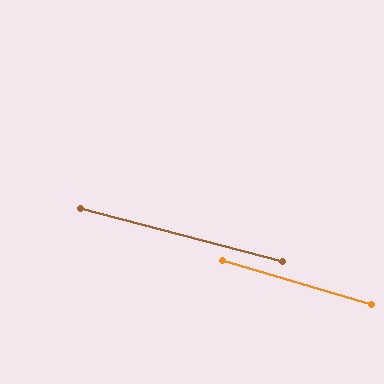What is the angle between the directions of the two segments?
Approximately 2 degrees.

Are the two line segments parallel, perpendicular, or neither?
Parallel — their directions differ by only 2.0°.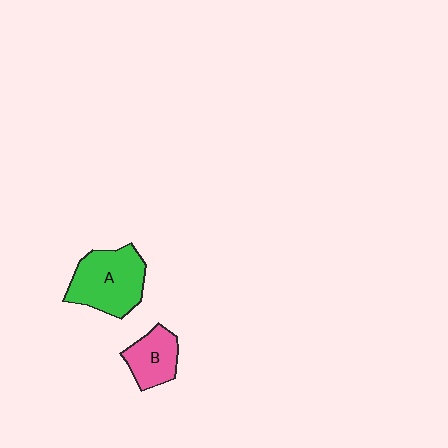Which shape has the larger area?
Shape A (green).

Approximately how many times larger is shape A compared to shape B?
Approximately 1.7 times.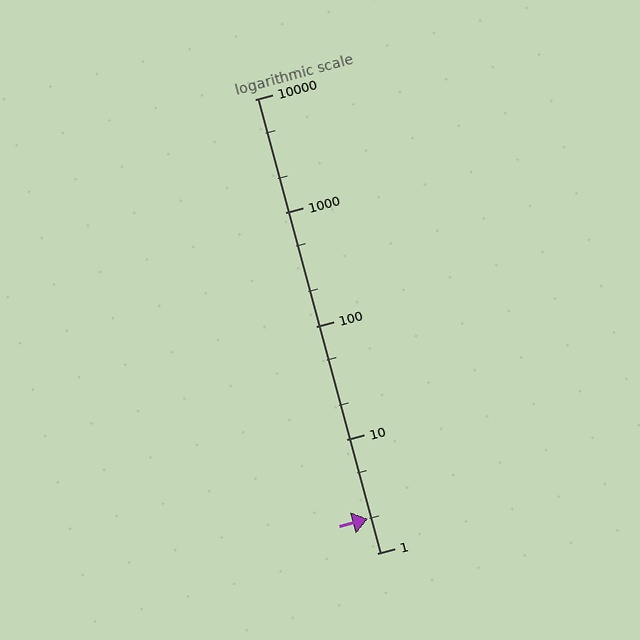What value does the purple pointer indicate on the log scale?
The pointer indicates approximately 2.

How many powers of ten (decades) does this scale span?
The scale spans 4 decades, from 1 to 10000.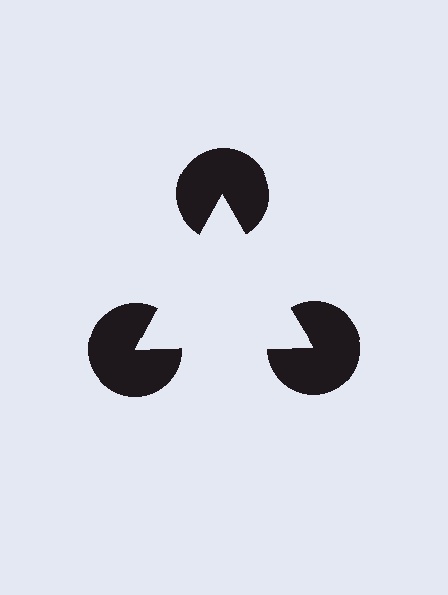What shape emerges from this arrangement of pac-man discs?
An illusory triangle — its edges are inferred from the aligned wedge cuts in the pac-man discs, not physically drawn.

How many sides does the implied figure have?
3 sides.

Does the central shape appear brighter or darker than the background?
It typically appears slightly brighter than the background, even though no actual brightness change is drawn.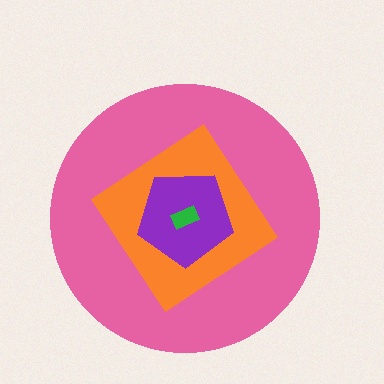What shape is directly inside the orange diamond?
The purple pentagon.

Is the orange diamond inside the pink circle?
Yes.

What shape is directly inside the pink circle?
The orange diamond.